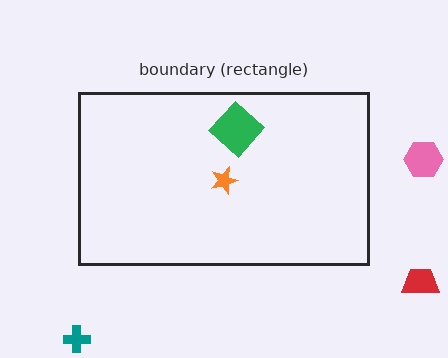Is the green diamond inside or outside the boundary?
Inside.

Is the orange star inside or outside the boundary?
Inside.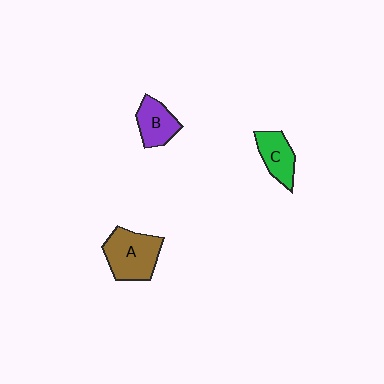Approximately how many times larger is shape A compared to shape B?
Approximately 1.5 times.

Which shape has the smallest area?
Shape C (green).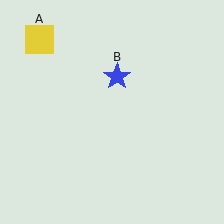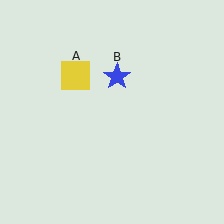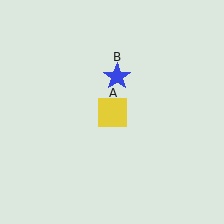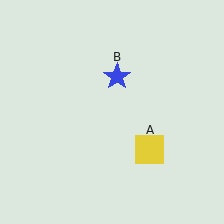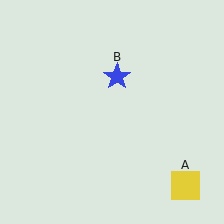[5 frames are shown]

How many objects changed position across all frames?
1 object changed position: yellow square (object A).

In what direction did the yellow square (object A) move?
The yellow square (object A) moved down and to the right.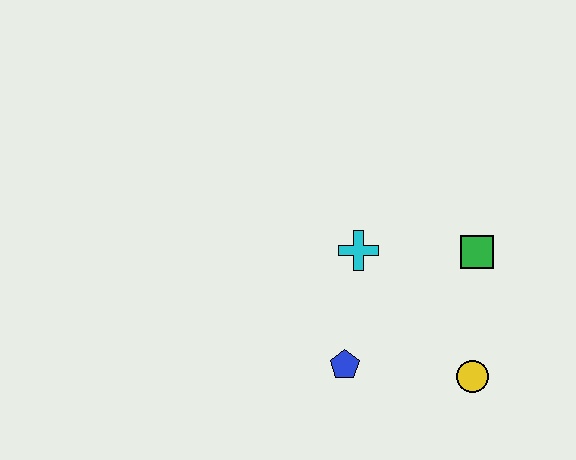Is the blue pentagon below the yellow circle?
No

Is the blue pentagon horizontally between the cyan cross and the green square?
No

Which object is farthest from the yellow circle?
The cyan cross is farthest from the yellow circle.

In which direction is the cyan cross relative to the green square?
The cyan cross is to the left of the green square.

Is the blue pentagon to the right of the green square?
No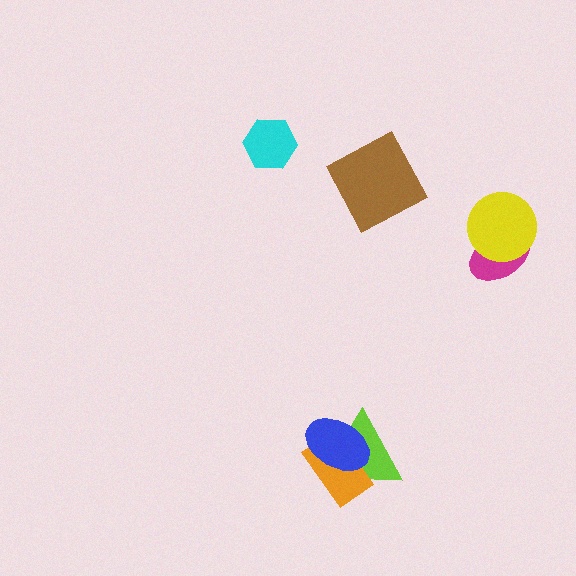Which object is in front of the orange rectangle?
The blue ellipse is in front of the orange rectangle.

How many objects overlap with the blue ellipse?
2 objects overlap with the blue ellipse.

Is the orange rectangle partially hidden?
Yes, it is partially covered by another shape.